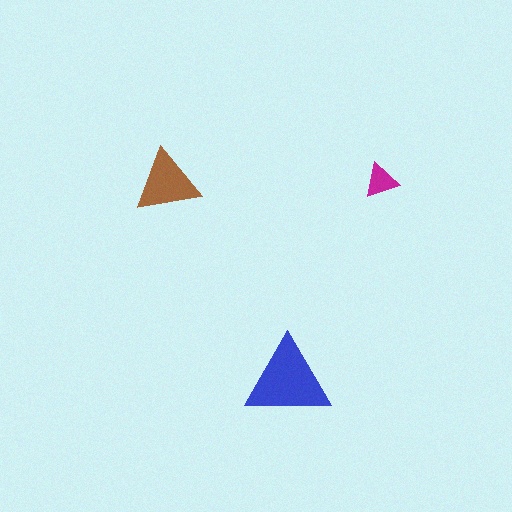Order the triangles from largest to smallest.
the blue one, the brown one, the magenta one.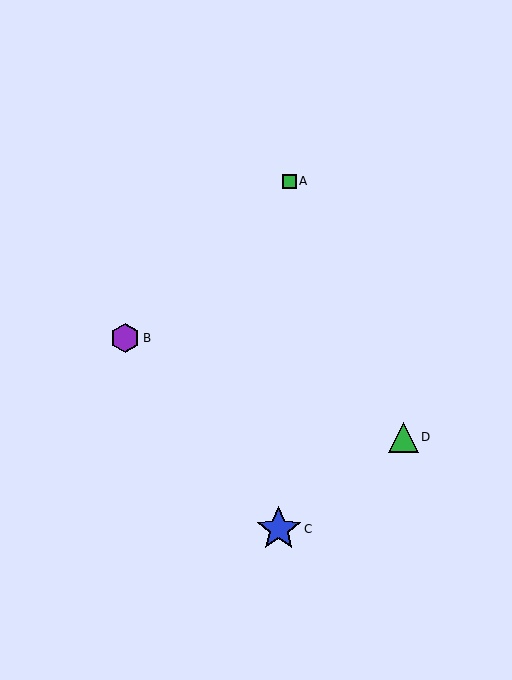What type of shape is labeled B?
Shape B is a purple hexagon.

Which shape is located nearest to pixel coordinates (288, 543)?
The blue star (labeled C) at (279, 529) is nearest to that location.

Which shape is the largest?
The blue star (labeled C) is the largest.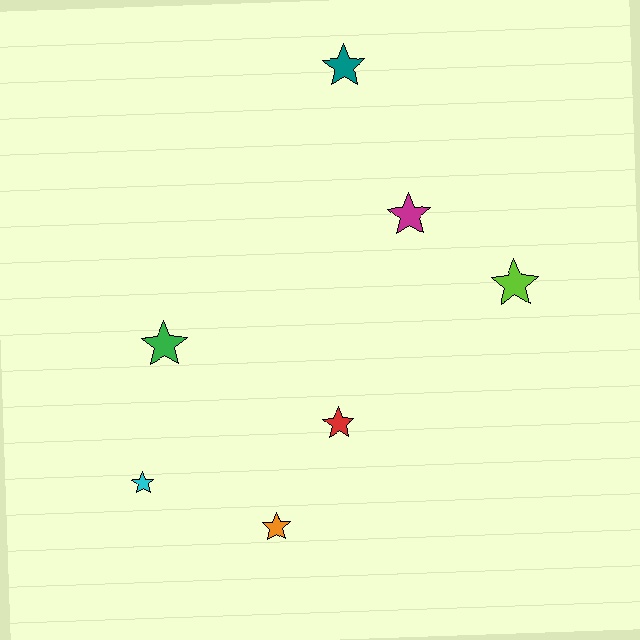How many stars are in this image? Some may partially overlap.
There are 7 stars.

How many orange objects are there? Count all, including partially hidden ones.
There is 1 orange object.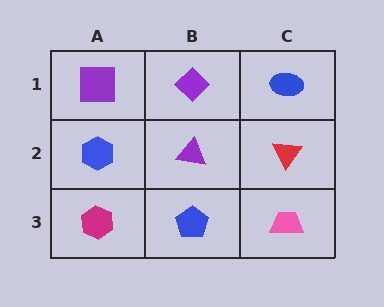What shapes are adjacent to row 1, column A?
A blue hexagon (row 2, column A), a purple diamond (row 1, column B).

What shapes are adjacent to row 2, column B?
A purple diamond (row 1, column B), a blue pentagon (row 3, column B), a blue hexagon (row 2, column A), a red triangle (row 2, column C).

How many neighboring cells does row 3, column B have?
3.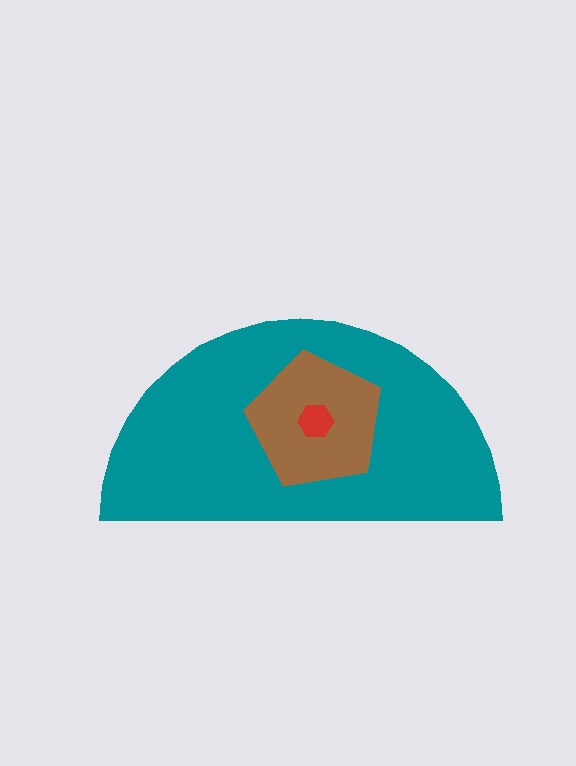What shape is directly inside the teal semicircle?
The brown pentagon.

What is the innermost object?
The red hexagon.